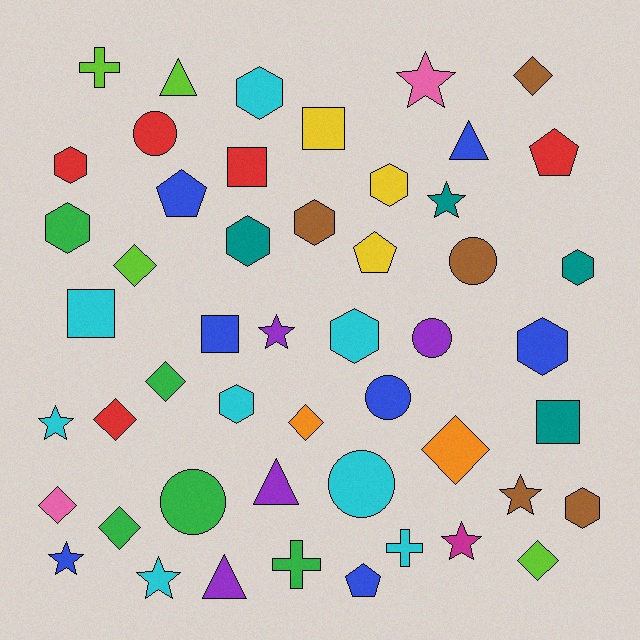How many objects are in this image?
There are 50 objects.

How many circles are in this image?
There are 6 circles.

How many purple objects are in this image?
There are 4 purple objects.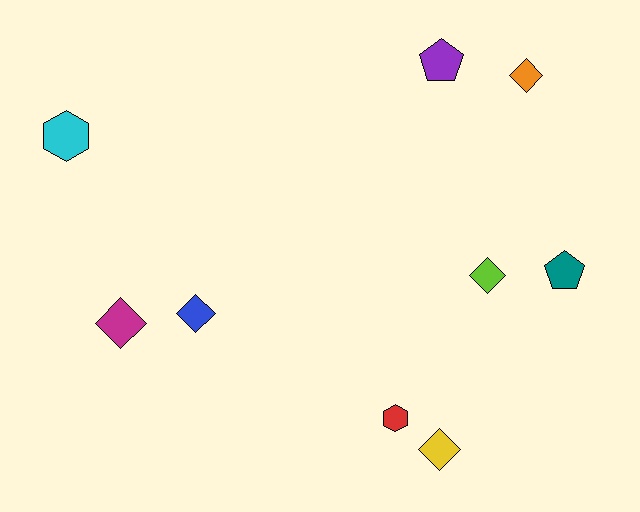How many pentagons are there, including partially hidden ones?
There are 2 pentagons.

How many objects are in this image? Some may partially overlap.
There are 9 objects.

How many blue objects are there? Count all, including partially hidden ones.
There is 1 blue object.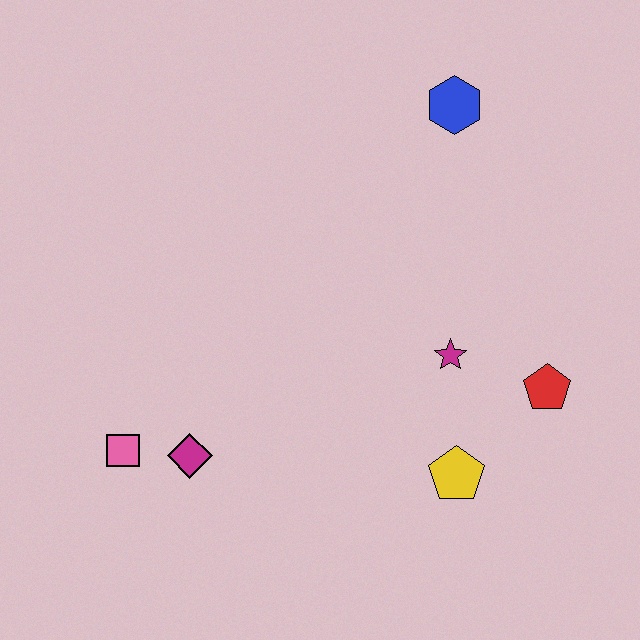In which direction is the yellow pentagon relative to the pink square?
The yellow pentagon is to the right of the pink square.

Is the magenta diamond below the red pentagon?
Yes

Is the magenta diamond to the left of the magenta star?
Yes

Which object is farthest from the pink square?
The blue hexagon is farthest from the pink square.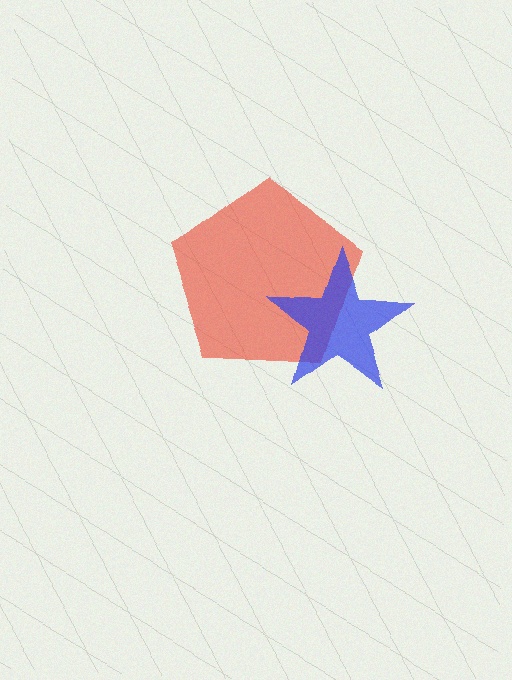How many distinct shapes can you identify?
There are 2 distinct shapes: a red pentagon, a blue star.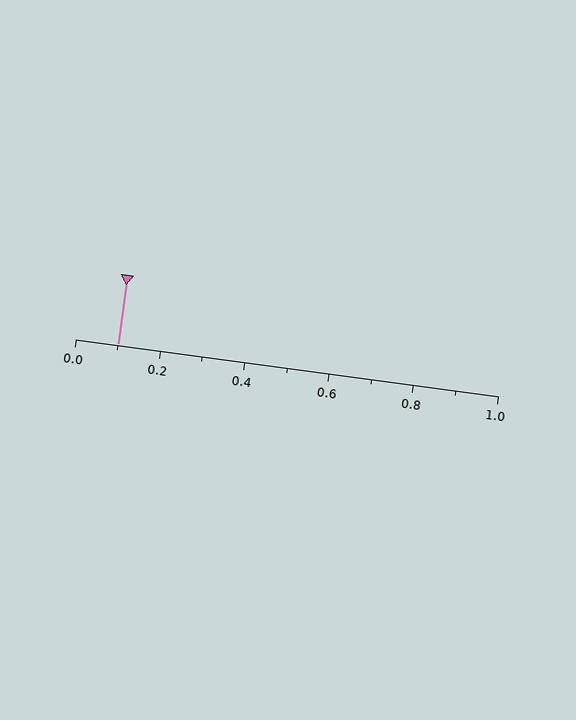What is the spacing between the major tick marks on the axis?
The major ticks are spaced 0.2 apart.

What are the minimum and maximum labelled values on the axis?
The axis runs from 0.0 to 1.0.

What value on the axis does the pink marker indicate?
The marker indicates approximately 0.1.